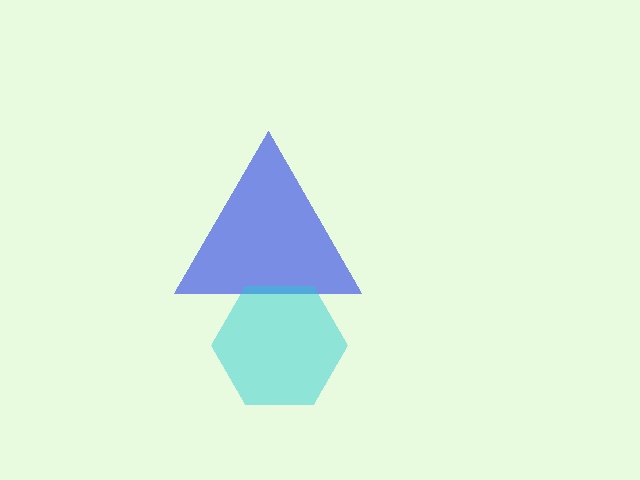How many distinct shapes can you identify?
There are 2 distinct shapes: a blue triangle, a cyan hexagon.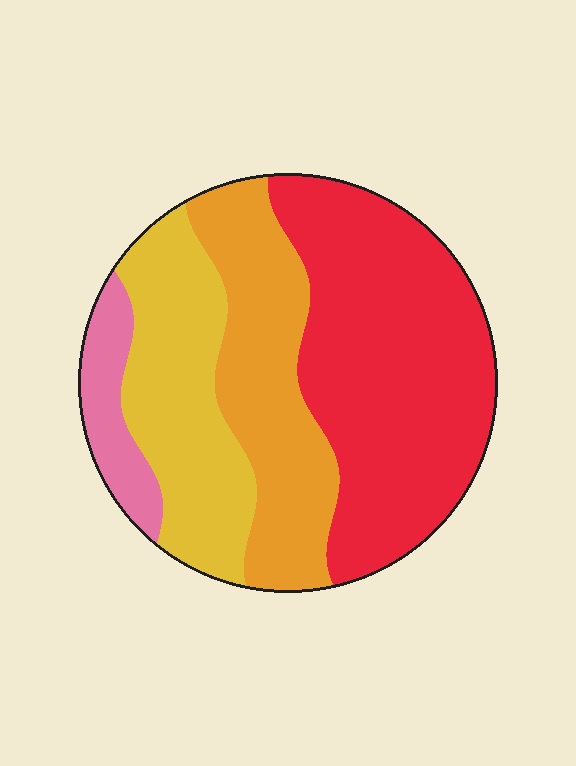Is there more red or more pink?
Red.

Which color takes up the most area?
Red, at roughly 45%.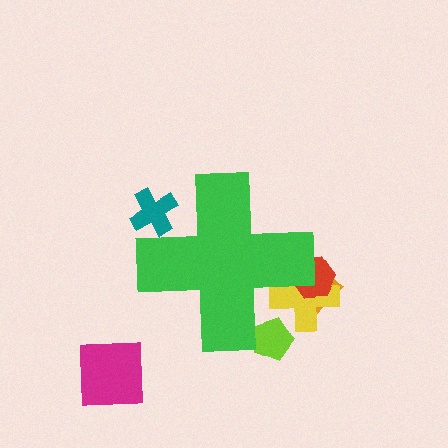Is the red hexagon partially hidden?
Yes, the red hexagon is partially hidden behind the green cross.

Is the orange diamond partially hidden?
Yes, the orange diamond is partially hidden behind the green cross.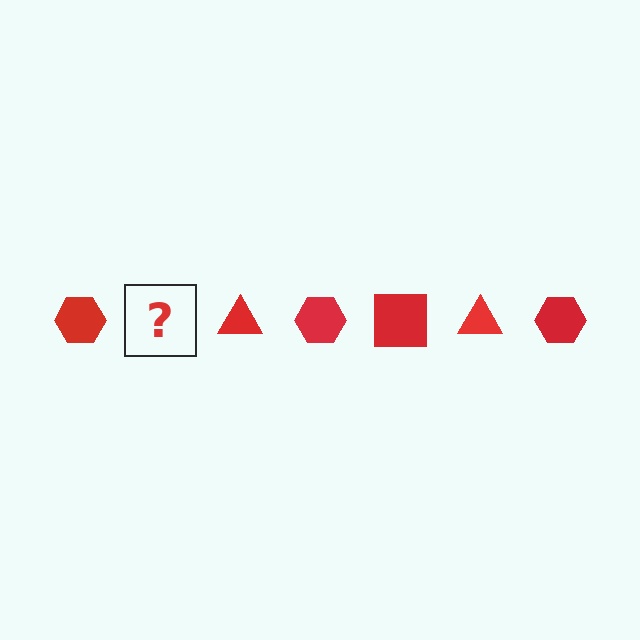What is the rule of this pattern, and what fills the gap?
The rule is that the pattern cycles through hexagon, square, triangle shapes in red. The gap should be filled with a red square.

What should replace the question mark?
The question mark should be replaced with a red square.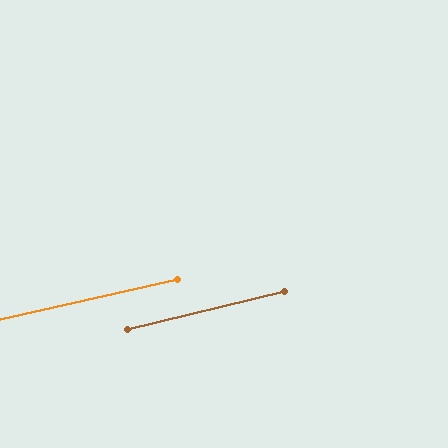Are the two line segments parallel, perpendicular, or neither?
Parallel — their directions differ by only 0.8°.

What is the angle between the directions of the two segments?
Approximately 1 degree.